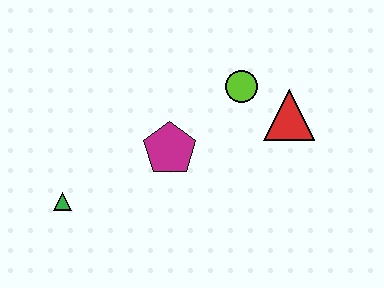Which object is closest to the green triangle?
The magenta pentagon is closest to the green triangle.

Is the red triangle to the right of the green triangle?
Yes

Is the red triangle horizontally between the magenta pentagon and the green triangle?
No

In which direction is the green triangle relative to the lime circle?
The green triangle is to the left of the lime circle.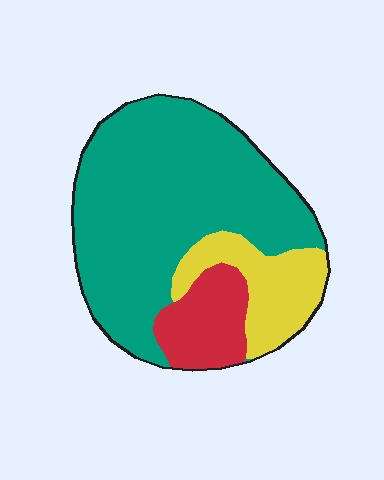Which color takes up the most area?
Teal, at roughly 70%.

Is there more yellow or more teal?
Teal.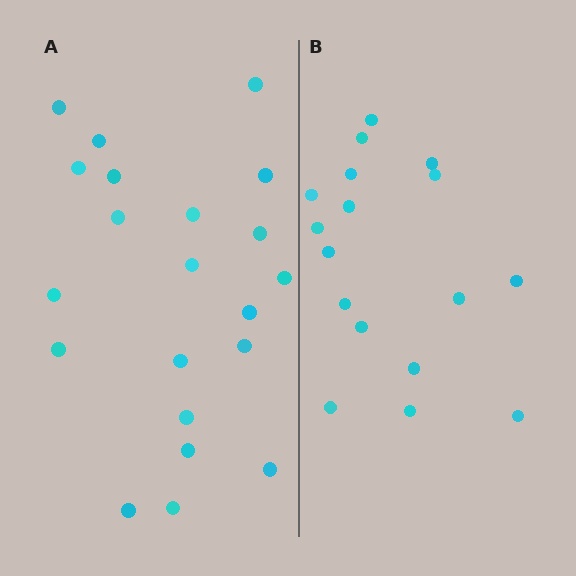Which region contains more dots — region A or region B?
Region A (the left region) has more dots.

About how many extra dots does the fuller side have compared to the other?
Region A has about 4 more dots than region B.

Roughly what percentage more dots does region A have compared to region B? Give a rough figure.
About 25% more.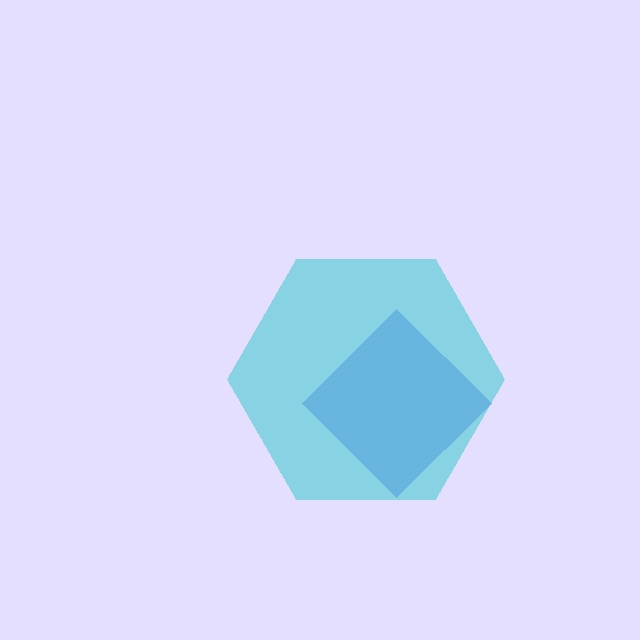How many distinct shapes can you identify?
There are 2 distinct shapes: a blue diamond, a cyan hexagon.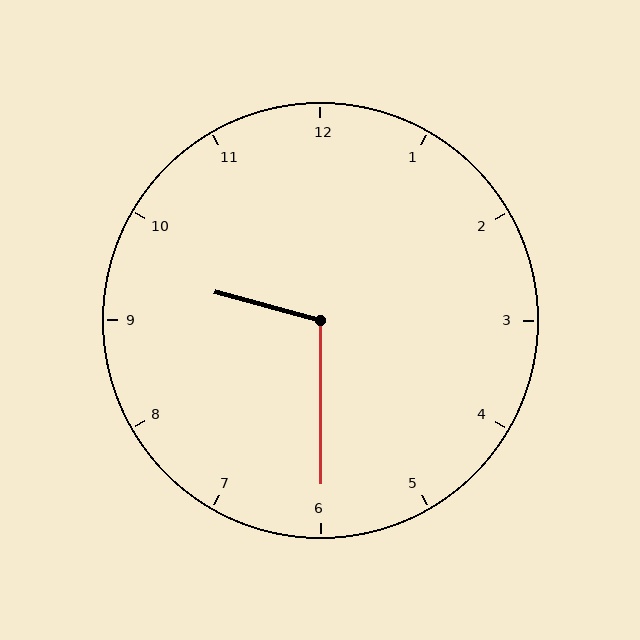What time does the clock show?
9:30.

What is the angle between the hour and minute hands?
Approximately 105 degrees.